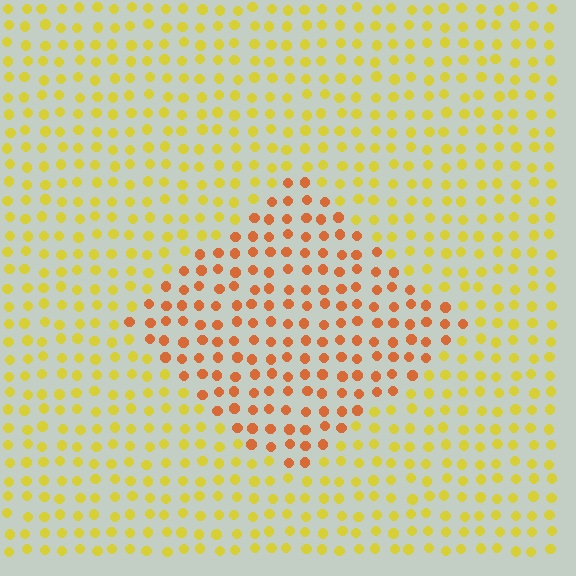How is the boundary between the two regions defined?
The boundary is defined purely by a slight shift in hue (about 38 degrees). Spacing, size, and orientation are identical on both sides.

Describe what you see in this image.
The image is filled with small yellow elements in a uniform arrangement. A diamond-shaped region is visible where the elements are tinted to a slightly different hue, forming a subtle color boundary.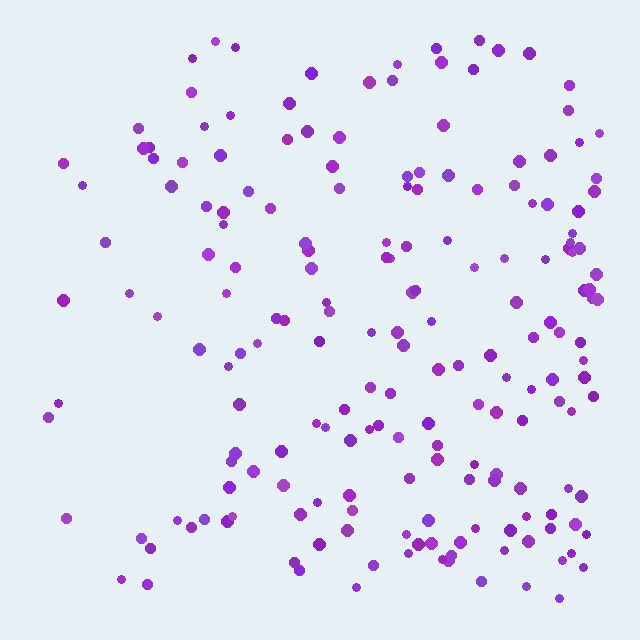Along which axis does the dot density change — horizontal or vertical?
Horizontal.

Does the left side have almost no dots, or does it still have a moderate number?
Still a moderate number, just noticeably fewer than the right.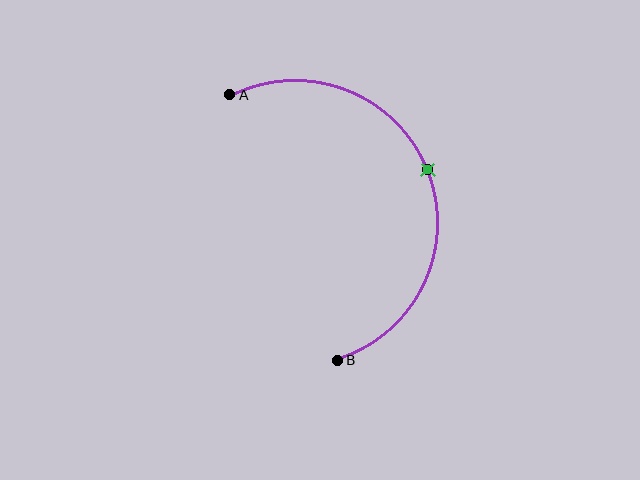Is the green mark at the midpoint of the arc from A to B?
Yes. The green mark lies on the arc at equal arc-length from both A and B — it is the arc midpoint.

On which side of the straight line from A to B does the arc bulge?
The arc bulges to the right of the straight line connecting A and B.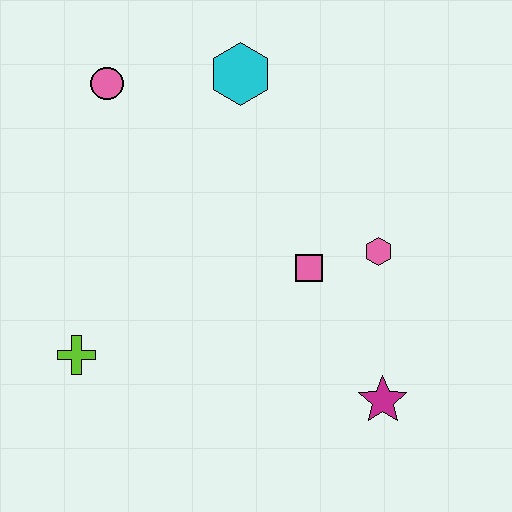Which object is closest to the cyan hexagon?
The pink circle is closest to the cyan hexagon.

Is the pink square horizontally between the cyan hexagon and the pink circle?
No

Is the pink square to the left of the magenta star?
Yes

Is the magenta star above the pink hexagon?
No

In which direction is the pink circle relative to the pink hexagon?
The pink circle is to the left of the pink hexagon.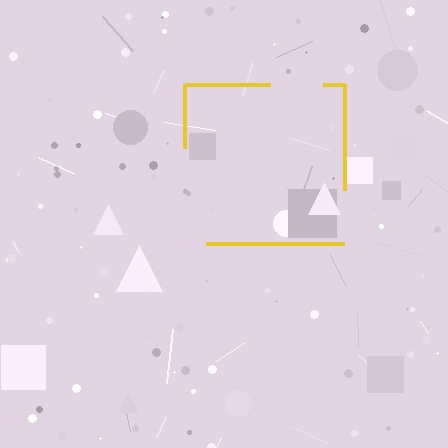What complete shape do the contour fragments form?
The contour fragments form a square.